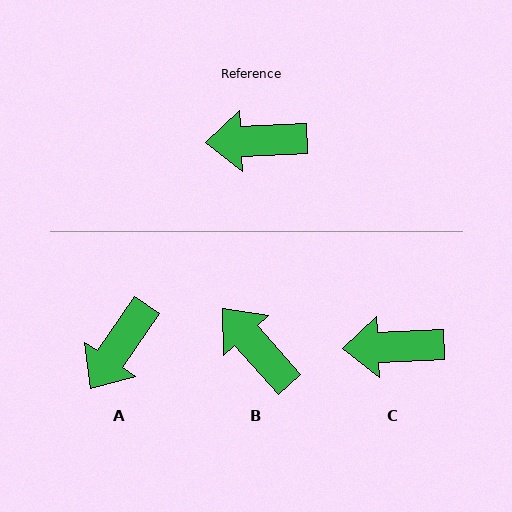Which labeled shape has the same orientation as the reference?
C.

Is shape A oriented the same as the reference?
No, it is off by about 53 degrees.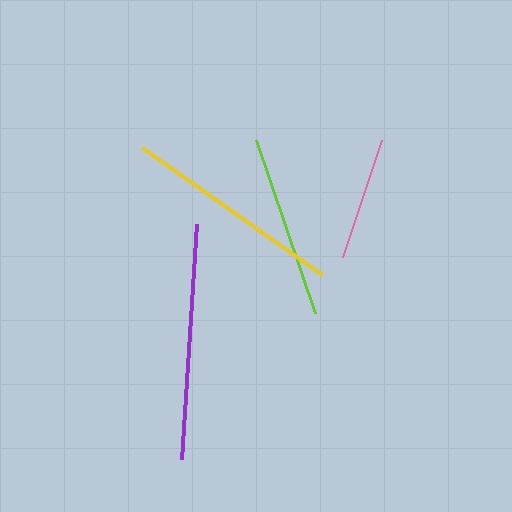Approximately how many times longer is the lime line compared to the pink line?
The lime line is approximately 1.5 times the length of the pink line.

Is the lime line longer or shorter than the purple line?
The purple line is longer than the lime line.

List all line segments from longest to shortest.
From longest to shortest: purple, yellow, lime, pink.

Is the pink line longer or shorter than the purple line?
The purple line is longer than the pink line.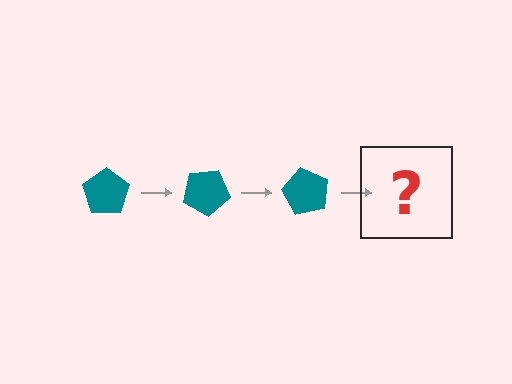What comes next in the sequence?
The next element should be a teal pentagon rotated 90 degrees.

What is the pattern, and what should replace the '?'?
The pattern is that the pentagon rotates 30 degrees each step. The '?' should be a teal pentagon rotated 90 degrees.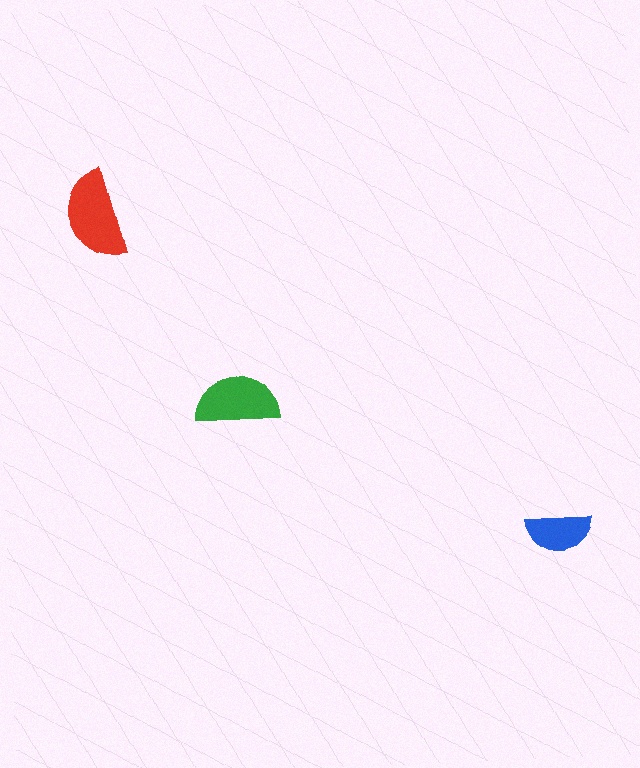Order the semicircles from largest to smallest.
the red one, the green one, the blue one.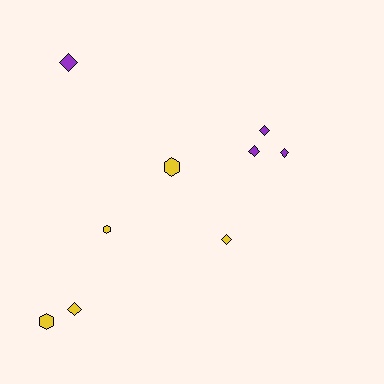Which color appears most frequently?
Yellow, with 5 objects.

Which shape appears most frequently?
Diamond, with 6 objects.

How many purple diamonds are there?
There are 4 purple diamonds.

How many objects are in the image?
There are 9 objects.